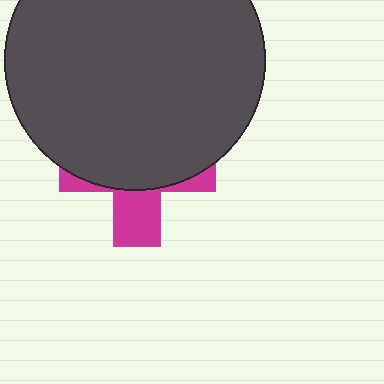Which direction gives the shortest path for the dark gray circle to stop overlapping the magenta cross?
Moving up gives the shortest separation.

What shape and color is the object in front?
The object in front is a dark gray circle.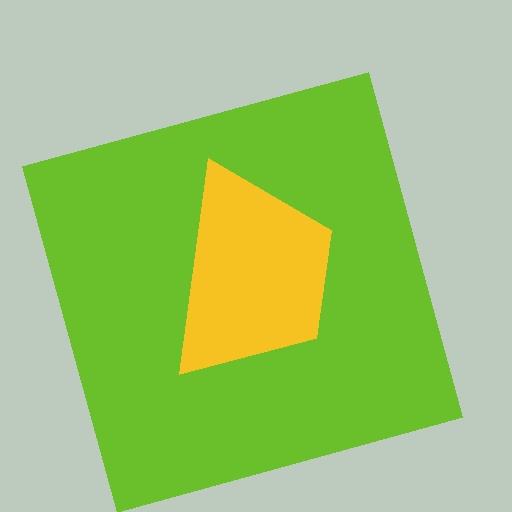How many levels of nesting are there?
2.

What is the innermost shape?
The yellow trapezoid.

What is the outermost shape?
The lime square.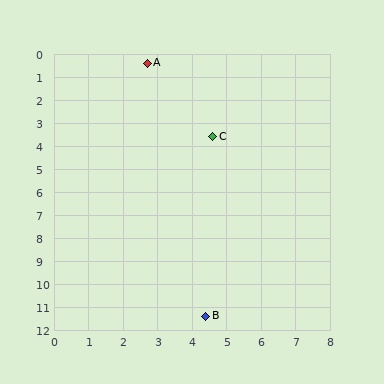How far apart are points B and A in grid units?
Points B and A are about 11.1 grid units apart.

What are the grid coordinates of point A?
Point A is at approximately (2.7, 0.4).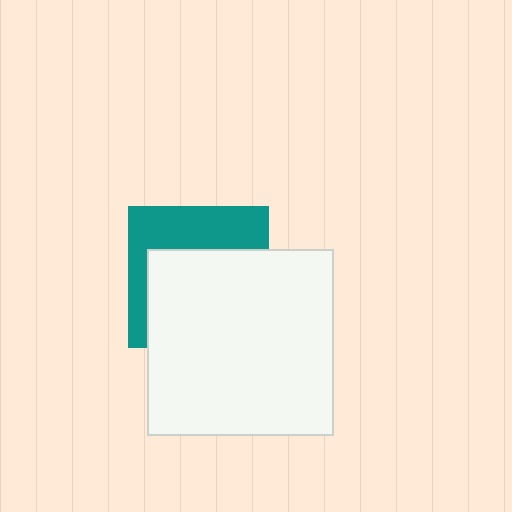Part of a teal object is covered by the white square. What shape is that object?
It is a square.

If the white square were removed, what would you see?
You would see the complete teal square.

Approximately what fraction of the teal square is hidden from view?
Roughly 59% of the teal square is hidden behind the white square.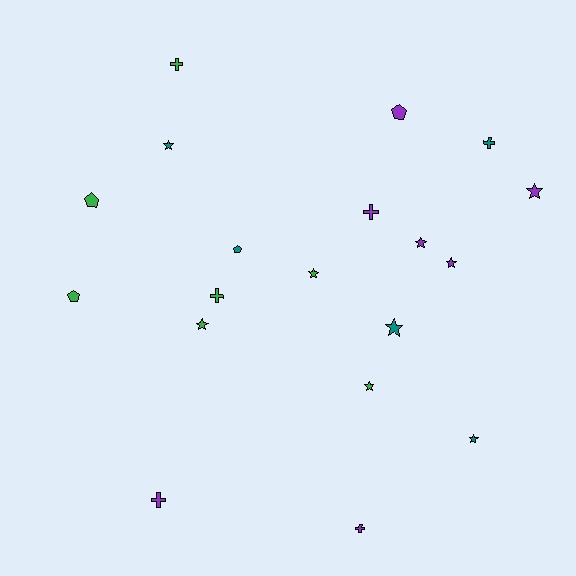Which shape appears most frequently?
Star, with 9 objects.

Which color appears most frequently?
Green, with 7 objects.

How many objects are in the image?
There are 19 objects.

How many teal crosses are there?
There is 1 teal cross.